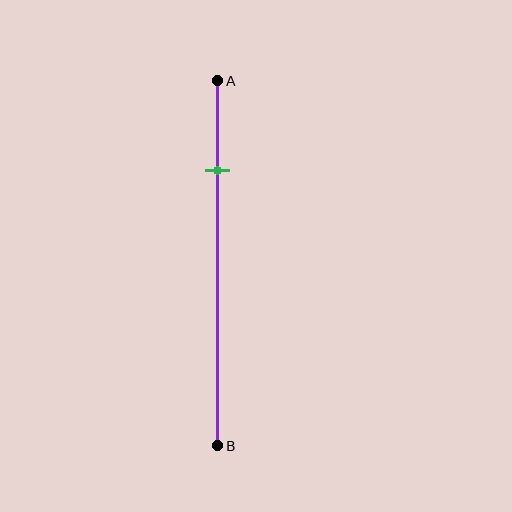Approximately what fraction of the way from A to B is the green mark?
The green mark is approximately 25% of the way from A to B.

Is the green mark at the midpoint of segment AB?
No, the mark is at about 25% from A, not at the 50% midpoint.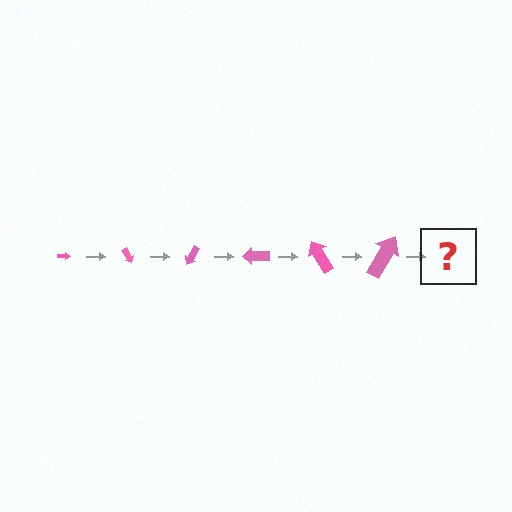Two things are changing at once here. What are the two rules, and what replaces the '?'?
The two rules are that the arrow grows larger each step and it rotates 60 degrees each step. The '?' should be an arrow, larger than the previous one and rotated 360 degrees from the start.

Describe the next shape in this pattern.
It should be an arrow, larger than the previous one and rotated 360 degrees from the start.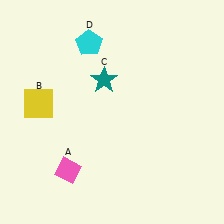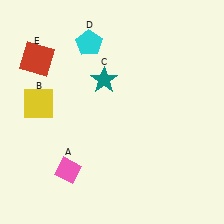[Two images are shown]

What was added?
A red square (E) was added in Image 2.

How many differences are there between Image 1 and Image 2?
There is 1 difference between the two images.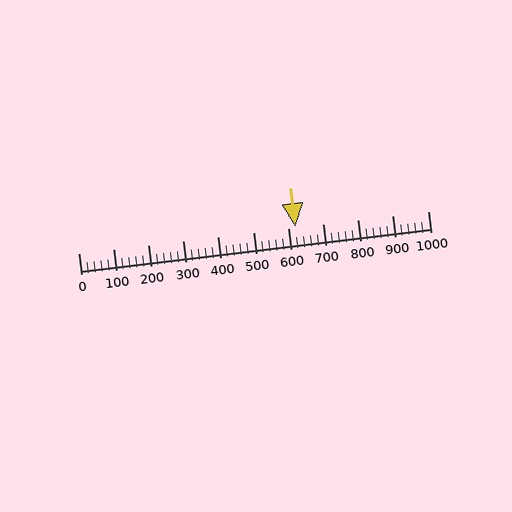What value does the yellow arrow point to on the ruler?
The yellow arrow points to approximately 620.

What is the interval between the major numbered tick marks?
The major tick marks are spaced 100 units apart.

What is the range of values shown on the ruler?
The ruler shows values from 0 to 1000.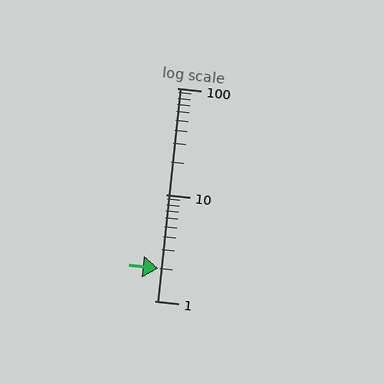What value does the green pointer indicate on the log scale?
The pointer indicates approximately 2.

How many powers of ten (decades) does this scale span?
The scale spans 2 decades, from 1 to 100.